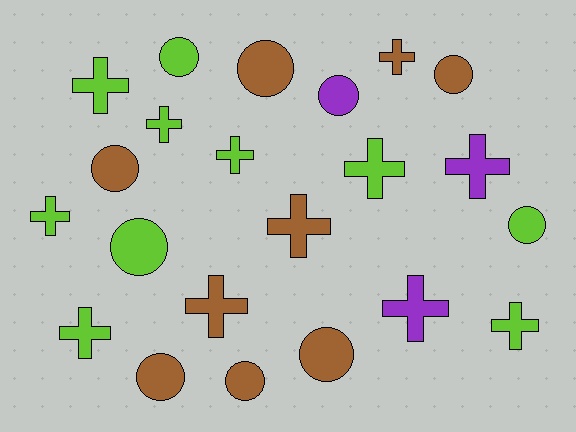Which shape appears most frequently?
Cross, with 12 objects.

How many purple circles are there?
There is 1 purple circle.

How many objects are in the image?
There are 22 objects.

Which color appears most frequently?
Lime, with 10 objects.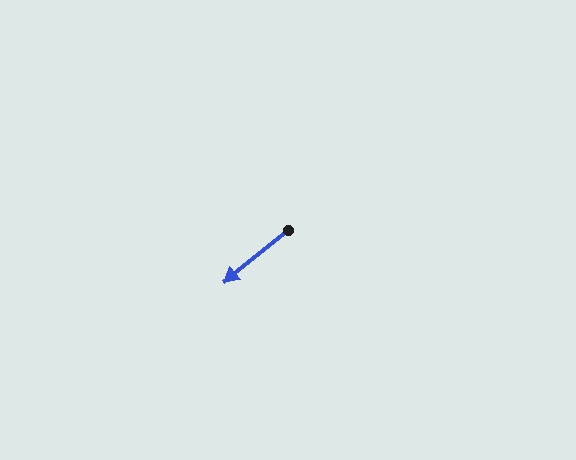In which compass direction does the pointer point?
Southwest.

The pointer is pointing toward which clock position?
Roughly 8 o'clock.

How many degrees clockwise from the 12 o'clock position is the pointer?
Approximately 231 degrees.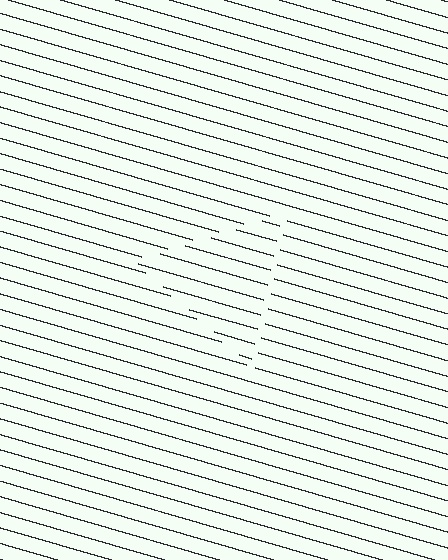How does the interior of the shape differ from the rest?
The interior of the shape contains the same grating, shifted by half a period — the contour is defined by the phase discontinuity where line-ends from the inner and outer gratings abut.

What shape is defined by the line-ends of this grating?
An illusory triangle. The interior of the shape contains the same grating, shifted by half a period — the contour is defined by the phase discontinuity where line-ends from the inner and outer gratings abut.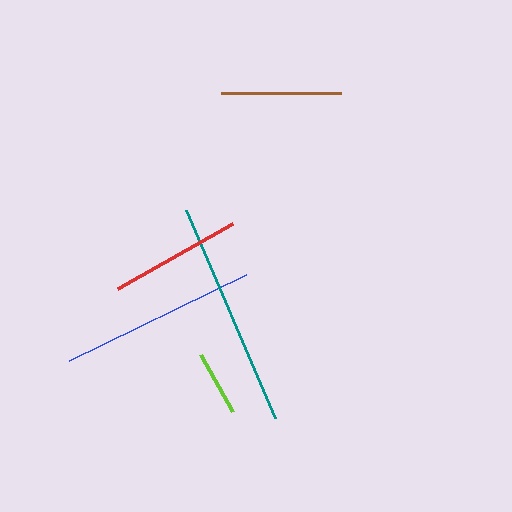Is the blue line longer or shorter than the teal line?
The teal line is longer than the blue line.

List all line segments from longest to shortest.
From longest to shortest: teal, blue, red, brown, lime.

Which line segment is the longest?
The teal line is the longest at approximately 226 pixels.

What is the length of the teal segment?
The teal segment is approximately 226 pixels long.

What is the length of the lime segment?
The lime segment is approximately 66 pixels long.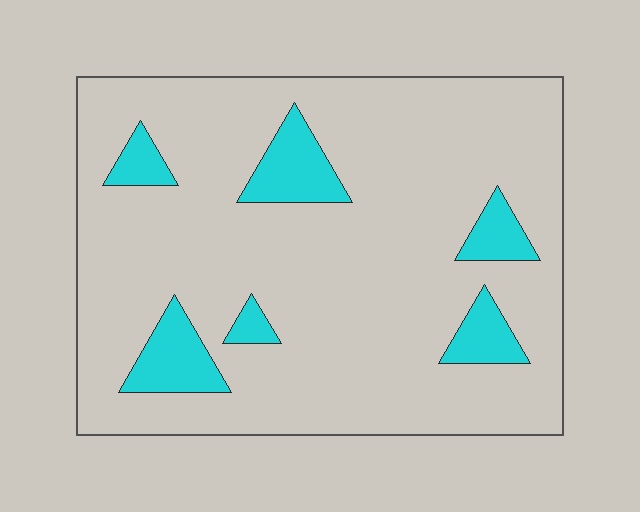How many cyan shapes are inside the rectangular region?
6.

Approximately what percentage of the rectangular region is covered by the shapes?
Approximately 15%.